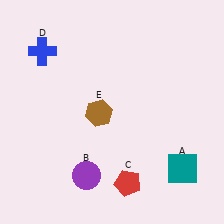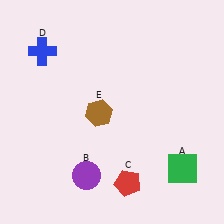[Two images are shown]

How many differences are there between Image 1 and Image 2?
There is 1 difference between the two images.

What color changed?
The square (A) changed from teal in Image 1 to green in Image 2.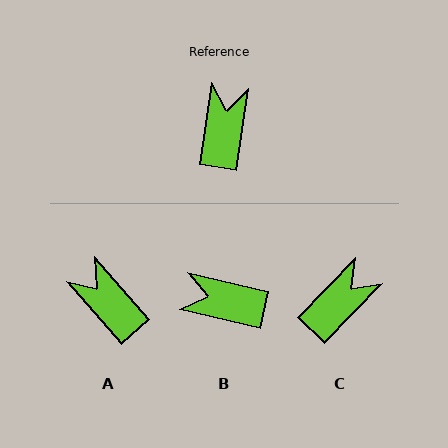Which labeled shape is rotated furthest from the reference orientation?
B, about 86 degrees away.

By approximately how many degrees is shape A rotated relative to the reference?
Approximately 50 degrees counter-clockwise.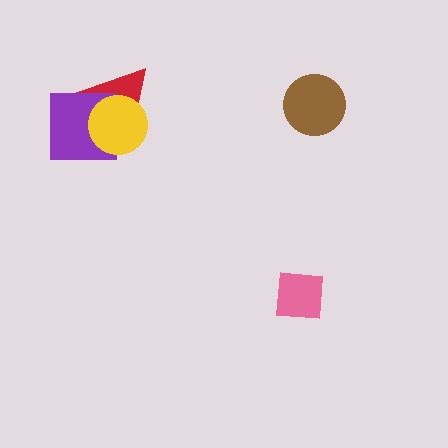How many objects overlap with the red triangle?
2 objects overlap with the red triangle.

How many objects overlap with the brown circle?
0 objects overlap with the brown circle.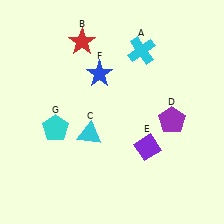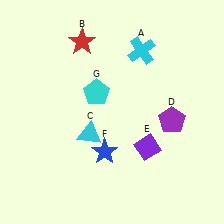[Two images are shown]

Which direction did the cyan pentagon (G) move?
The cyan pentagon (G) moved right.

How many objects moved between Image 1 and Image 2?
2 objects moved between the two images.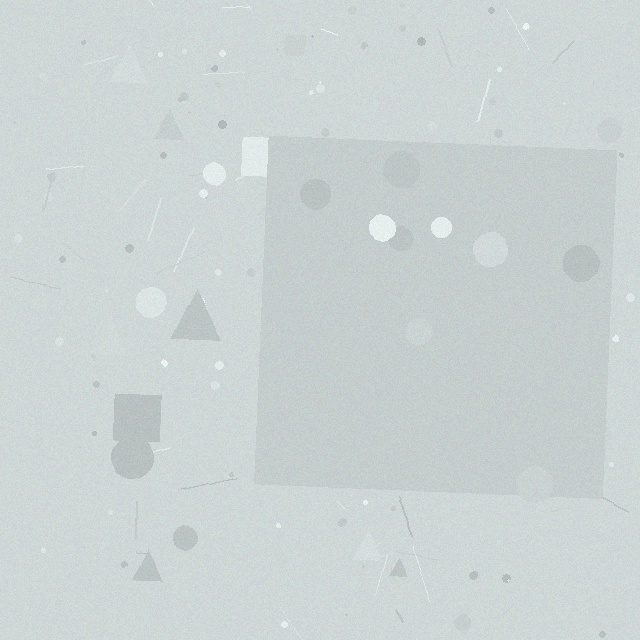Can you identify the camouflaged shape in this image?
The camouflaged shape is a square.